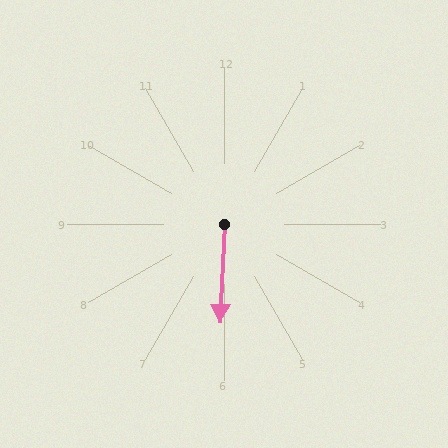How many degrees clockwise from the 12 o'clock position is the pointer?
Approximately 183 degrees.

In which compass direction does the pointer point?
South.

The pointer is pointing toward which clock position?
Roughly 6 o'clock.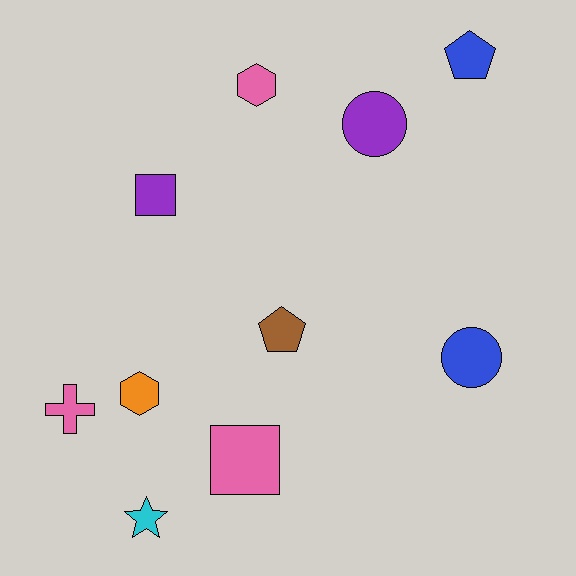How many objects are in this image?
There are 10 objects.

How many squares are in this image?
There are 2 squares.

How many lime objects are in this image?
There are no lime objects.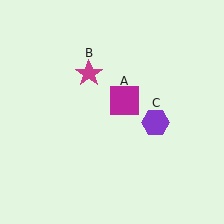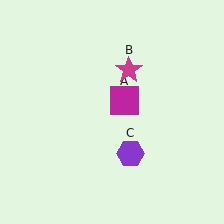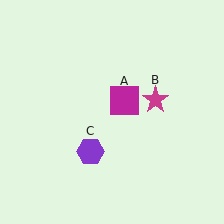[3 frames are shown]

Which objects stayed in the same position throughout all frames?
Magenta square (object A) remained stationary.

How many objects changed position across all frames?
2 objects changed position: magenta star (object B), purple hexagon (object C).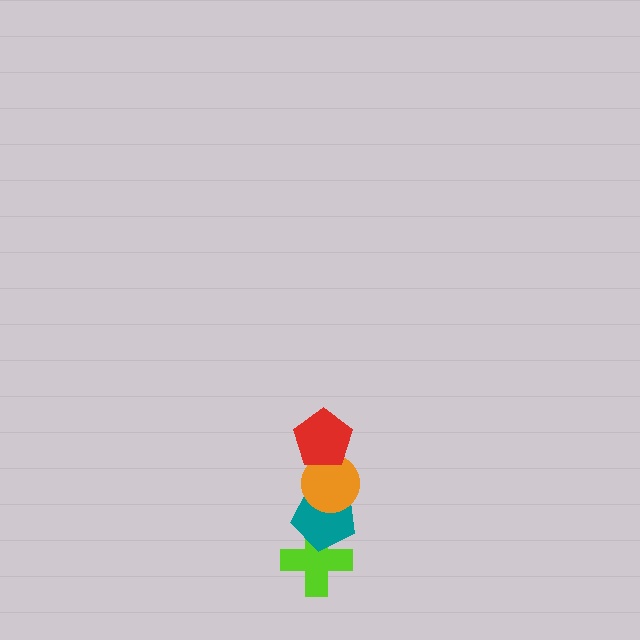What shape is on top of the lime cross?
The teal pentagon is on top of the lime cross.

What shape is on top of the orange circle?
The red pentagon is on top of the orange circle.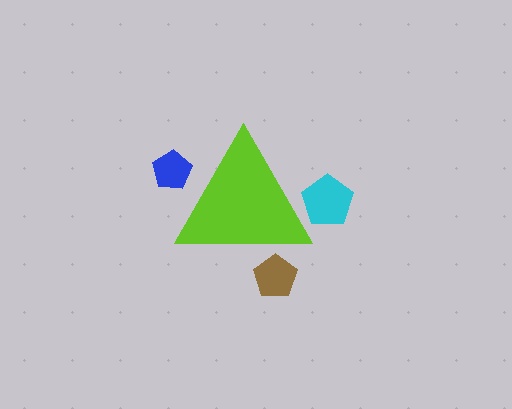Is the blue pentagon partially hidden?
Yes, the blue pentagon is partially hidden behind the lime triangle.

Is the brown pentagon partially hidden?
Yes, the brown pentagon is partially hidden behind the lime triangle.